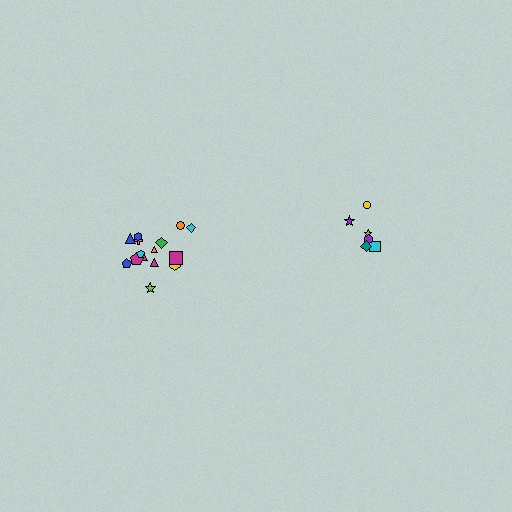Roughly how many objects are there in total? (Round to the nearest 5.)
Roughly 20 objects in total.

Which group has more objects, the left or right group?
The left group.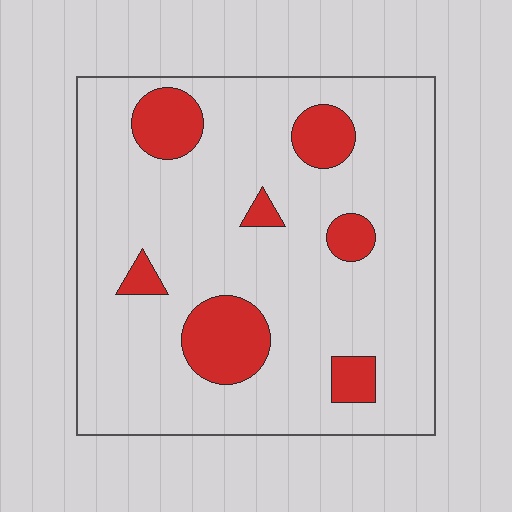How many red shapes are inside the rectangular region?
7.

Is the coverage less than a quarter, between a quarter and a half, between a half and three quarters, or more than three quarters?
Less than a quarter.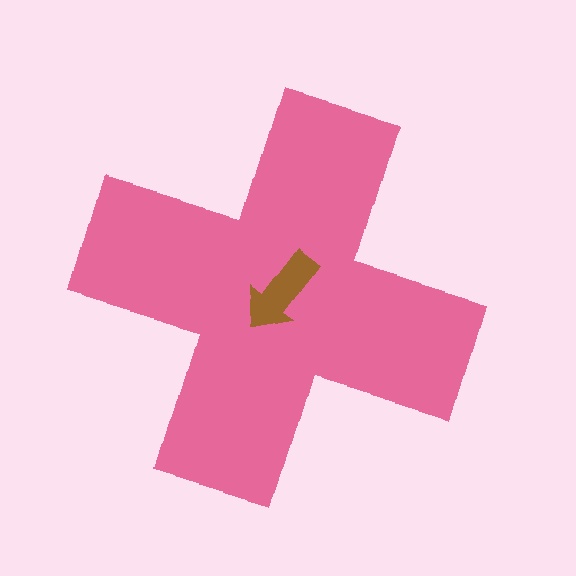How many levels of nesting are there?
2.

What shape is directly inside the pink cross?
The brown arrow.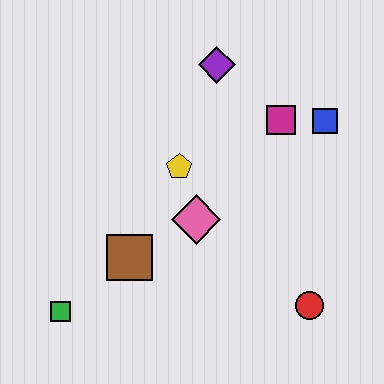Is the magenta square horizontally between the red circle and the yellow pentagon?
Yes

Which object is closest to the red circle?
The pink diamond is closest to the red circle.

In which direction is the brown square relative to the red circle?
The brown square is to the left of the red circle.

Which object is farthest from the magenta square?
The green square is farthest from the magenta square.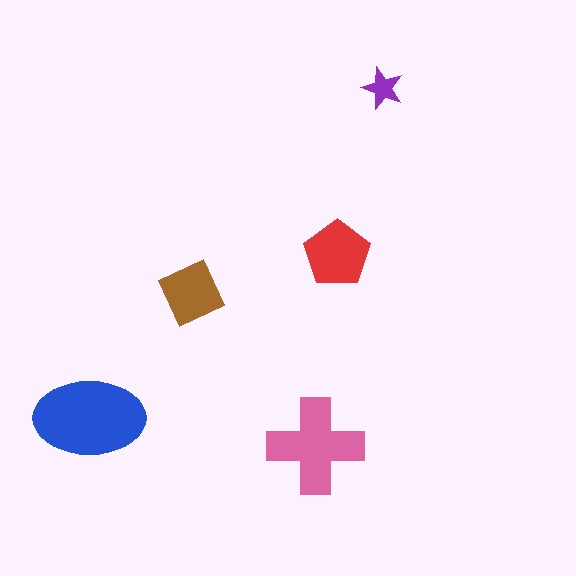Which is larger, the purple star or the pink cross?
The pink cross.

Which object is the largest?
The blue ellipse.